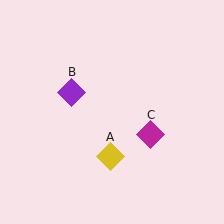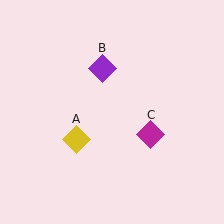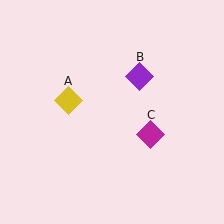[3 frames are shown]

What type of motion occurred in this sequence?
The yellow diamond (object A), purple diamond (object B) rotated clockwise around the center of the scene.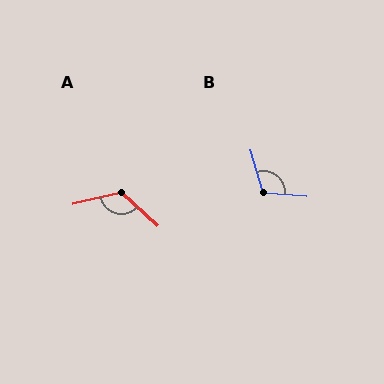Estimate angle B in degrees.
Approximately 111 degrees.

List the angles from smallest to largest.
B (111°), A (124°).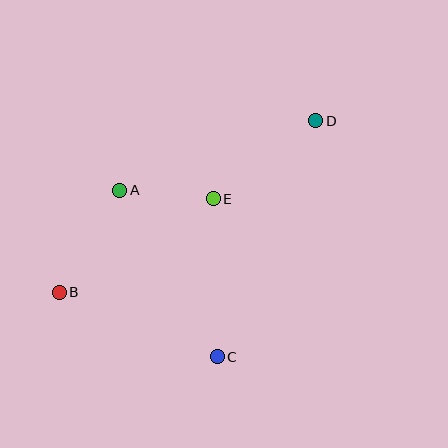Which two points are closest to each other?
Points A and E are closest to each other.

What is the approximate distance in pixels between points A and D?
The distance between A and D is approximately 208 pixels.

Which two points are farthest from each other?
Points B and D are farthest from each other.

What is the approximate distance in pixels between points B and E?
The distance between B and E is approximately 181 pixels.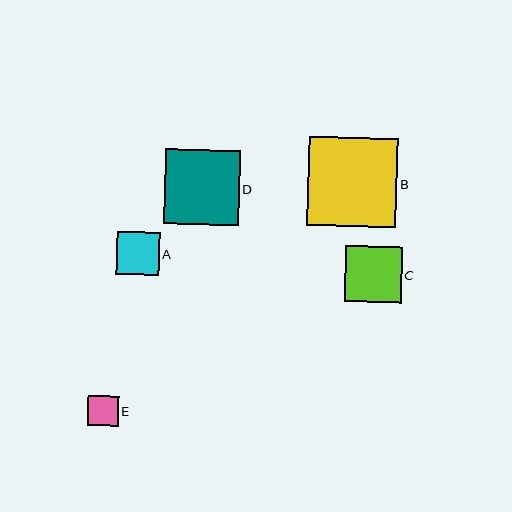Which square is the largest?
Square B is the largest with a size of approximately 89 pixels.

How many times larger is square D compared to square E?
Square D is approximately 2.5 times the size of square E.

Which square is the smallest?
Square E is the smallest with a size of approximately 30 pixels.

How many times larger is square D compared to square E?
Square D is approximately 2.5 times the size of square E.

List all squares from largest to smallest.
From largest to smallest: B, D, C, A, E.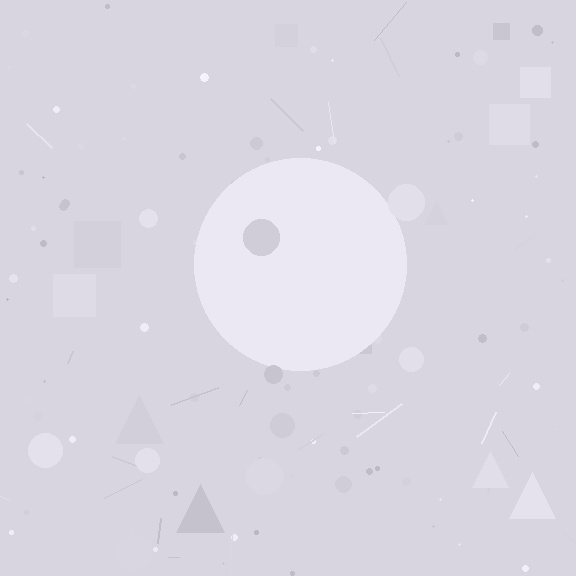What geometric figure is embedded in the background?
A circle is embedded in the background.